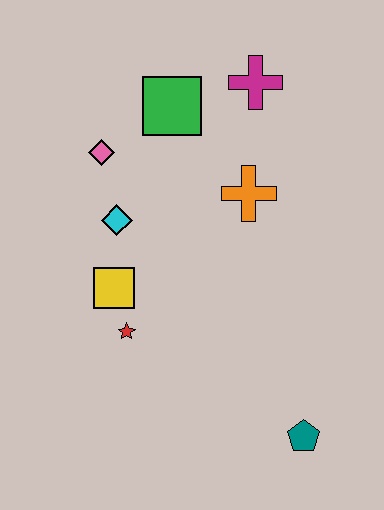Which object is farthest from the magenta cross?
The teal pentagon is farthest from the magenta cross.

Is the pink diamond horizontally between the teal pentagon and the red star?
No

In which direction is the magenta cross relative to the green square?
The magenta cross is to the right of the green square.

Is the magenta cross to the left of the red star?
No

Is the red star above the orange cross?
No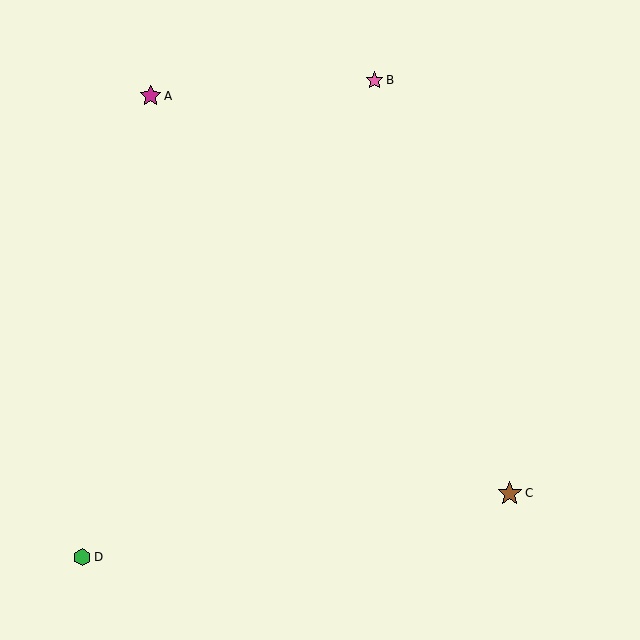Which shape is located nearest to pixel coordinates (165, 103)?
The magenta star (labeled A) at (150, 96) is nearest to that location.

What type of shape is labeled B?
Shape B is a pink star.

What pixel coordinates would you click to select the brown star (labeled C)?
Click at (510, 493) to select the brown star C.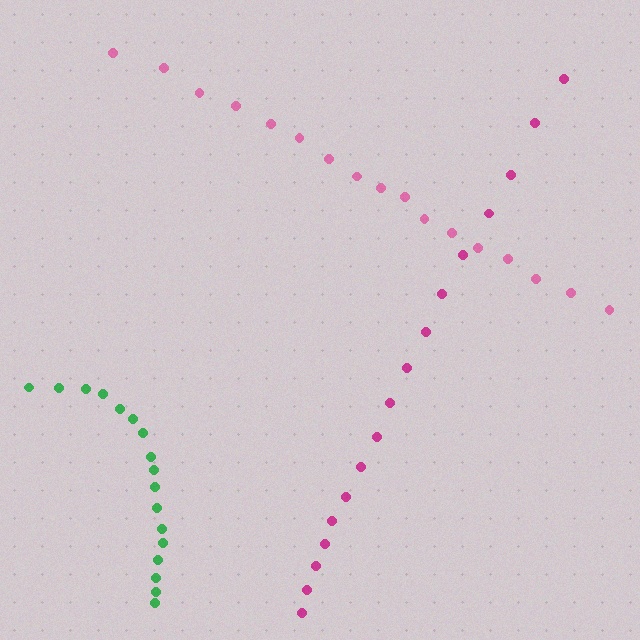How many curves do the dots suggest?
There are 3 distinct paths.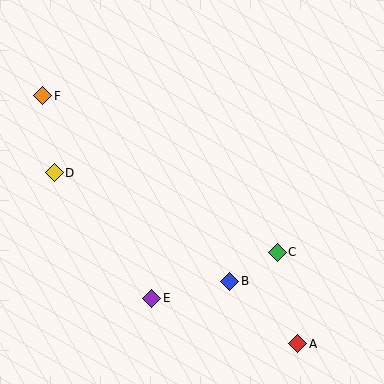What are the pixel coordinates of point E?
Point E is at (152, 298).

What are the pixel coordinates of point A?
Point A is at (298, 344).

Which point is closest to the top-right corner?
Point C is closest to the top-right corner.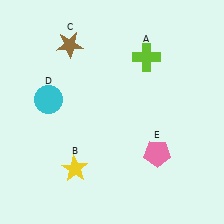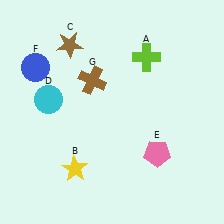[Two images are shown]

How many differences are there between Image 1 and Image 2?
There are 2 differences between the two images.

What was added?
A blue circle (F), a brown cross (G) were added in Image 2.